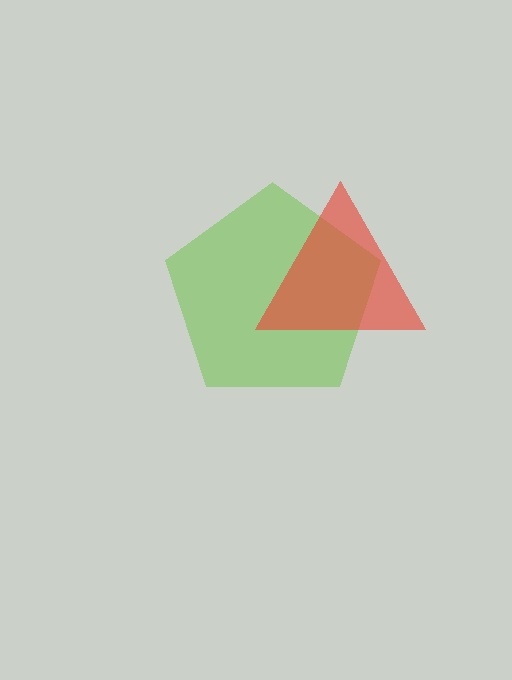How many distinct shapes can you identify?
There are 2 distinct shapes: a lime pentagon, a red triangle.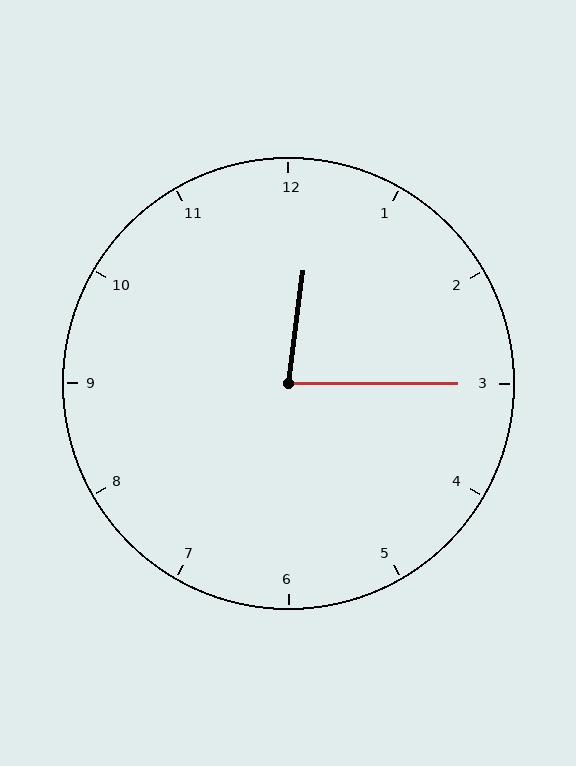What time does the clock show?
12:15.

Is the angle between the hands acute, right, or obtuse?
It is acute.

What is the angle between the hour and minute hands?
Approximately 82 degrees.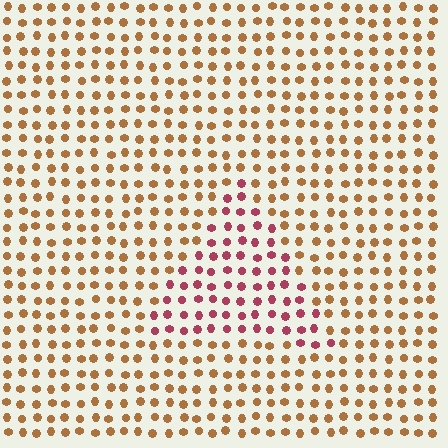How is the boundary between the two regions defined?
The boundary is defined purely by a slight shift in hue (about 47 degrees). Spacing, size, and orientation are identical on both sides.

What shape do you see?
I see a triangle.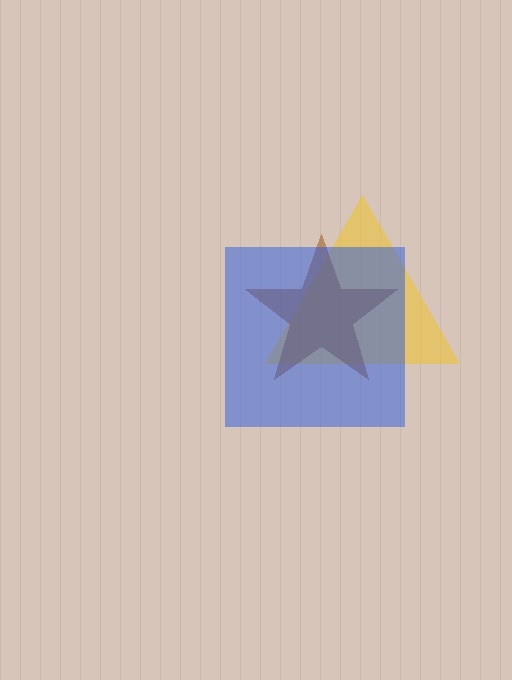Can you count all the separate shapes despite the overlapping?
Yes, there are 3 separate shapes.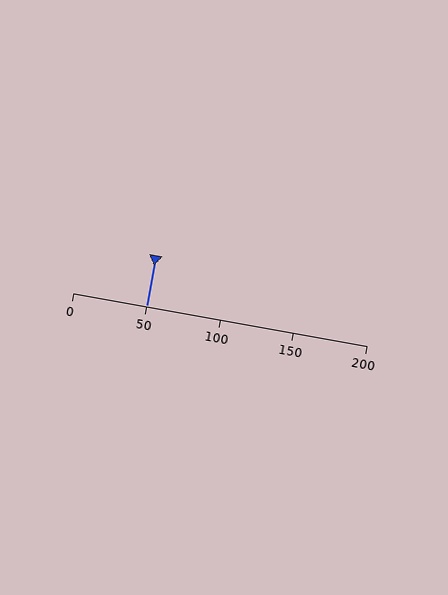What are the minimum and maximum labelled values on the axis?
The axis runs from 0 to 200.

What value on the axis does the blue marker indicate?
The marker indicates approximately 50.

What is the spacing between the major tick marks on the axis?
The major ticks are spaced 50 apart.